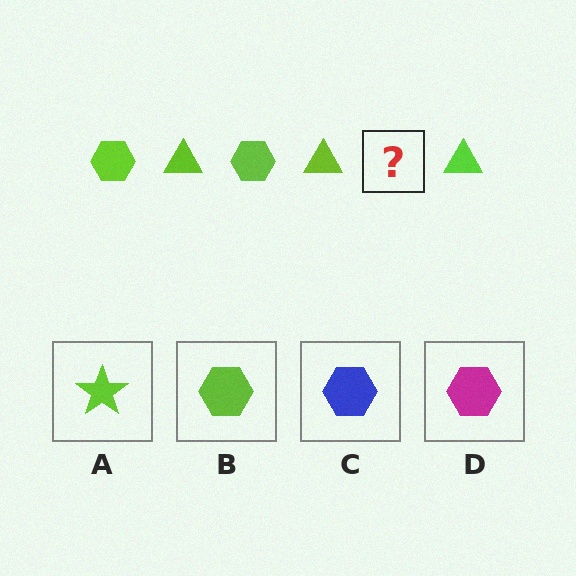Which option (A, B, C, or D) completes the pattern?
B.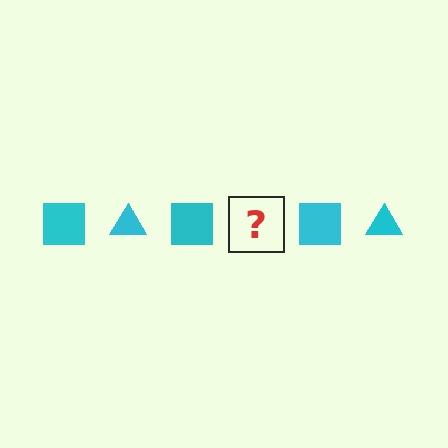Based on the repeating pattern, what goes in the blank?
The blank should be a cyan triangle.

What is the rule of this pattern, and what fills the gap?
The rule is that the pattern cycles through square, triangle shapes in cyan. The gap should be filled with a cyan triangle.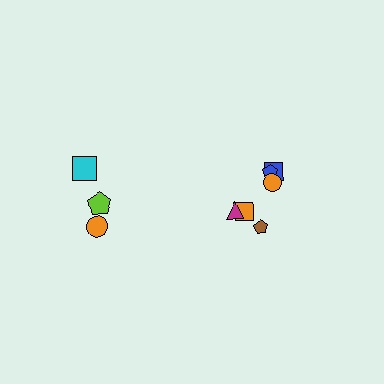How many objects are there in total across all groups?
There are 9 objects.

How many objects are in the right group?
There are 6 objects.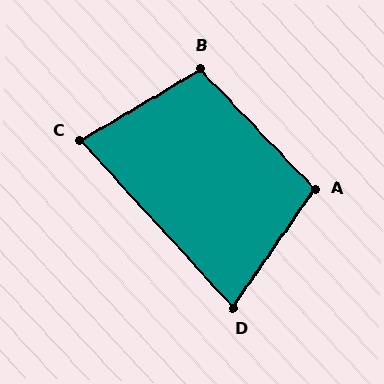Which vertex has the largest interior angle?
B, at approximately 103 degrees.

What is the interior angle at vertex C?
Approximately 78 degrees (acute).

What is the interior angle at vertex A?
Approximately 102 degrees (obtuse).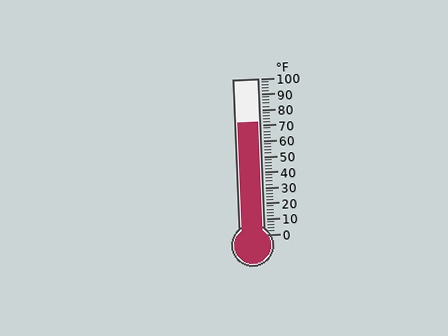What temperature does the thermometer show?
The thermometer shows approximately 72°F.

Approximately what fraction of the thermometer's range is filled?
The thermometer is filled to approximately 70% of its range.